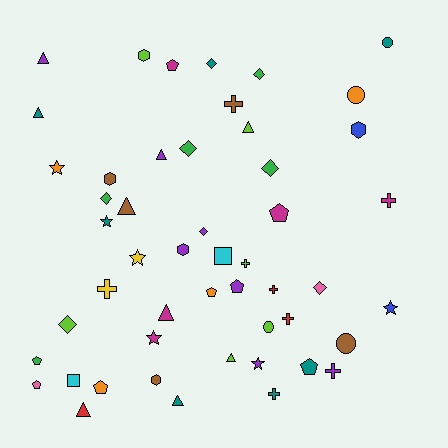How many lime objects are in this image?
There are 6 lime objects.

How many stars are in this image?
There are 6 stars.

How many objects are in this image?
There are 50 objects.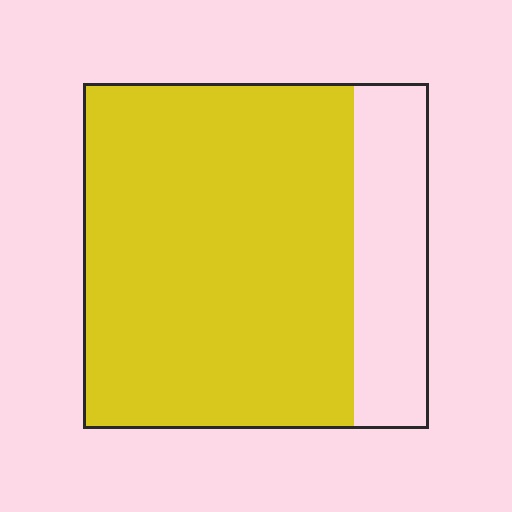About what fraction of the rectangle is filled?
About four fifths (4/5).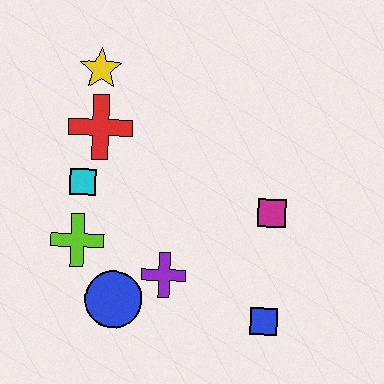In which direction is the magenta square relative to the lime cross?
The magenta square is to the right of the lime cross.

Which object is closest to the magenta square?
The blue square is closest to the magenta square.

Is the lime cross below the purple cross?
No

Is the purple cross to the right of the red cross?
Yes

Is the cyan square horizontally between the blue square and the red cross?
No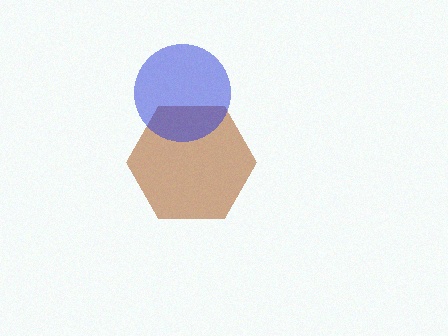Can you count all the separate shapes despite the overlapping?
Yes, there are 2 separate shapes.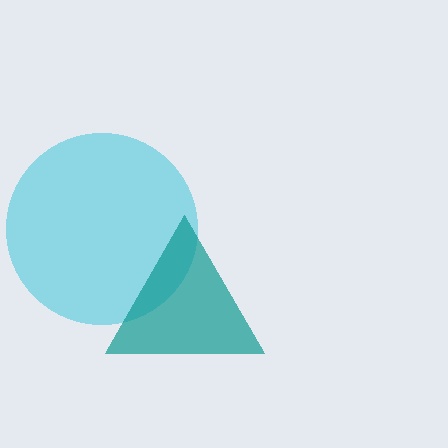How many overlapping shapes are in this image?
There are 2 overlapping shapes in the image.